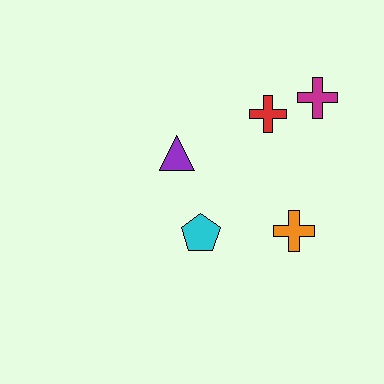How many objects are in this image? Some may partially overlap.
There are 5 objects.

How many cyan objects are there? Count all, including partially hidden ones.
There is 1 cyan object.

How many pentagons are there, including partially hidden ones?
There is 1 pentagon.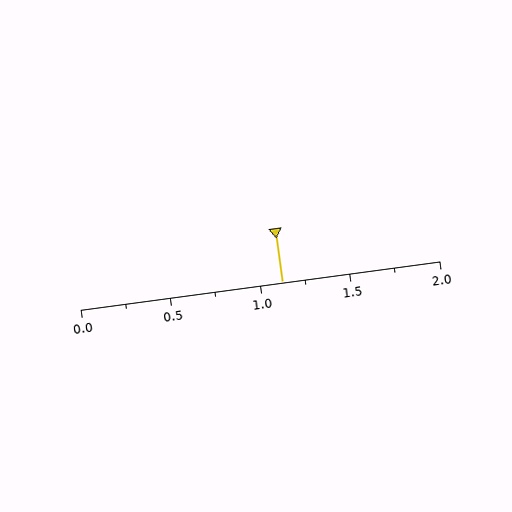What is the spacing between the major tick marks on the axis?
The major ticks are spaced 0.5 apart.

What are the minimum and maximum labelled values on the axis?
The axis runs from 0.0 to 2.0.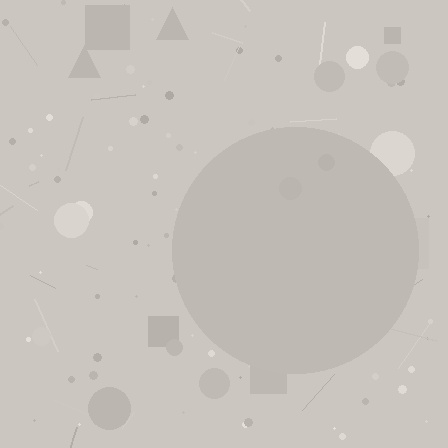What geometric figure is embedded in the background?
A circle is embedded in the background.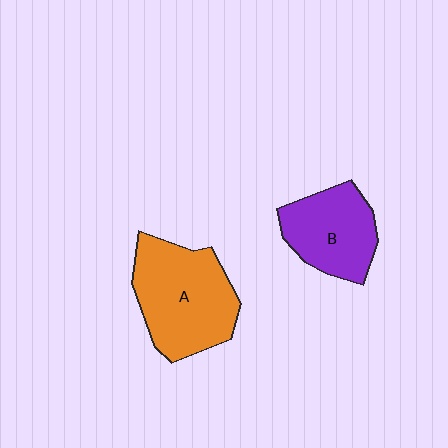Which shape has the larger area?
Shape A (orange).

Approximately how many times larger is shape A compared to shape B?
Approximately 1.4 times.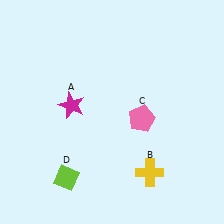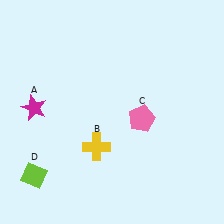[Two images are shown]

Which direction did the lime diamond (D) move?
The lime diamond (D) moved left.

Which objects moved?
The objects that moved are: the magenta star (A), the yellow cross (B), the lime diamond (D).